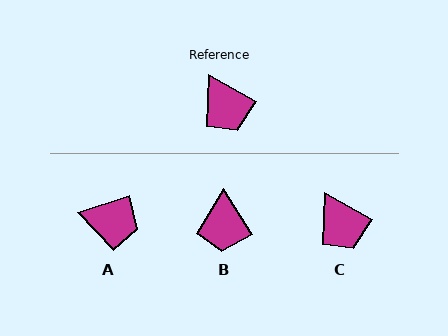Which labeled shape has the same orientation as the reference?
C.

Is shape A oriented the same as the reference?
No, it is off by about 46 degrees.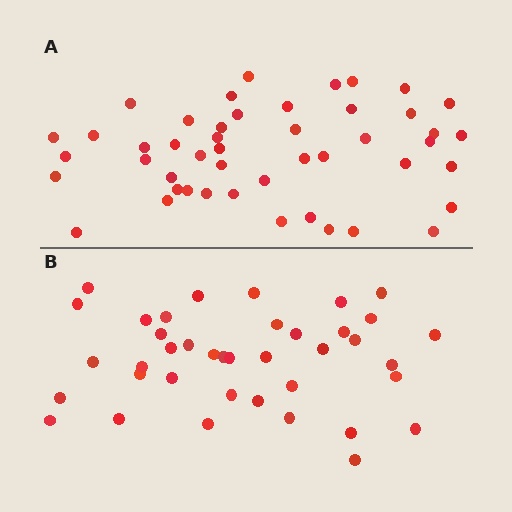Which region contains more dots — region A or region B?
Region A (the top region) has more dots.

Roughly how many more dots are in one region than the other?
Region A has roughly 8 or so more dots than region B.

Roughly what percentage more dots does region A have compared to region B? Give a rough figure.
About 20% more.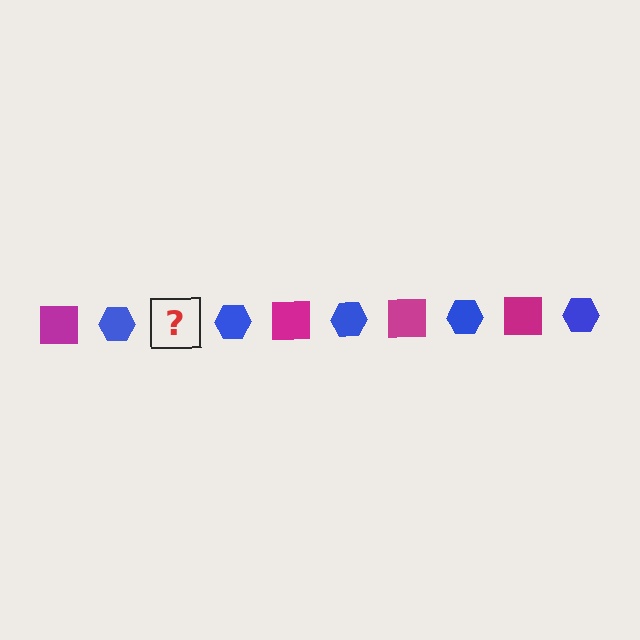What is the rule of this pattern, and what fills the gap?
The rule is that the pattern alternates between magenta square and blue hexagon. The gap should be filled with a magenta square.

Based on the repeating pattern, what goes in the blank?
The blank should be a magenta square.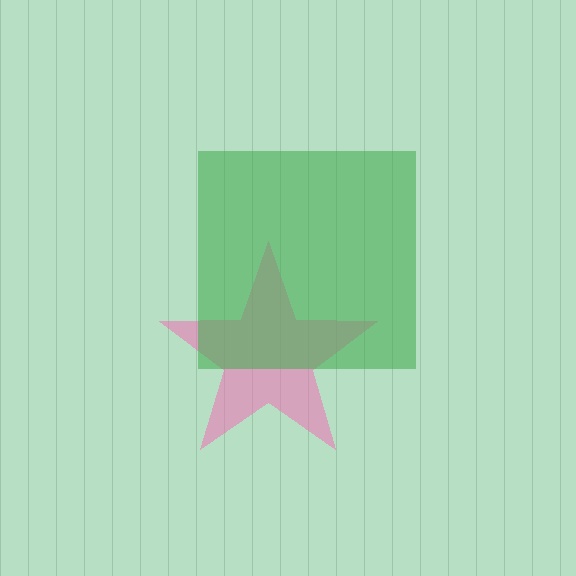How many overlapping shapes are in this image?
There are 2 overlapping shapes in the image.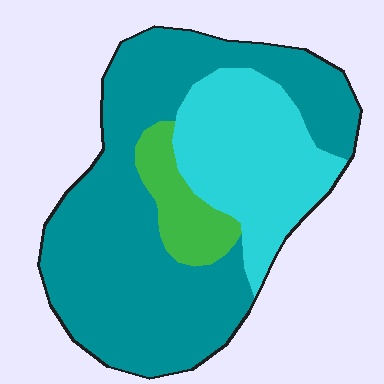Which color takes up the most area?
Teal, at roughly 60%.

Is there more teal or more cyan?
Teal.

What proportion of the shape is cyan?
Cyan covers roughly 30% of the shape.